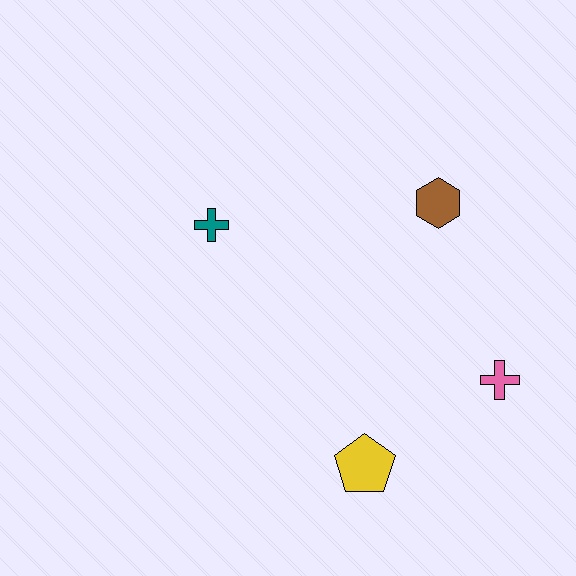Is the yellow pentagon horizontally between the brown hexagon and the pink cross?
No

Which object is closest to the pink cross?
The yellow pentagon is closest to the pink cross.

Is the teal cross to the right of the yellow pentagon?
No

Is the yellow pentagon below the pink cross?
Yes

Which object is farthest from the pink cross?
The teal cross is farthest from the pink cross.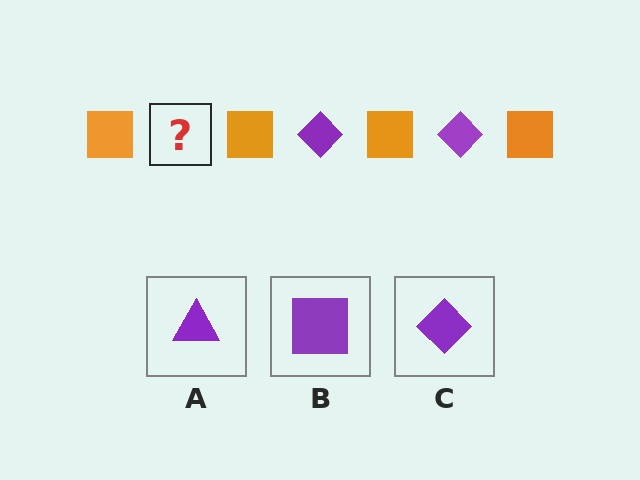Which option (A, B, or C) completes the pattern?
C.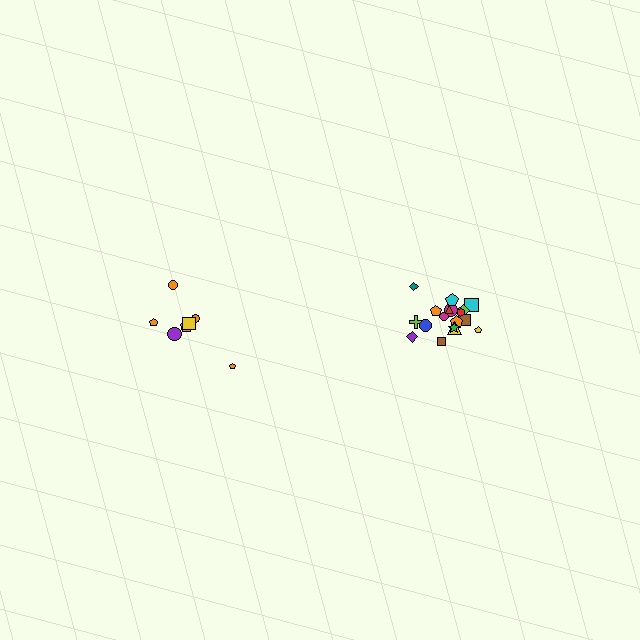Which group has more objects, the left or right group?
The right group.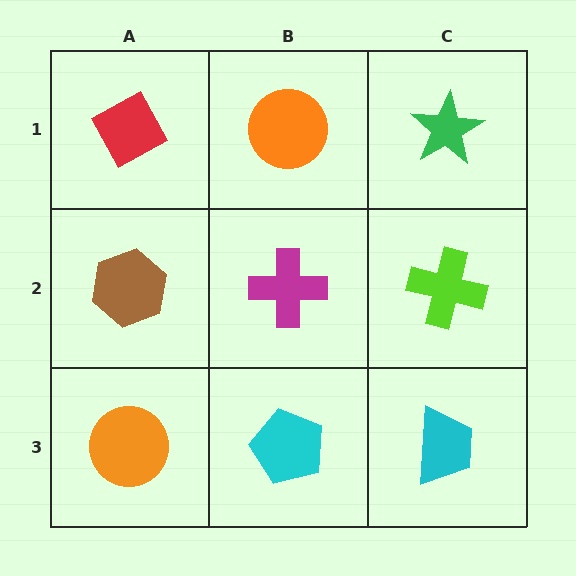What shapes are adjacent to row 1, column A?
A brown hexagon (row 2, column A), an orange circle (row 1, column B).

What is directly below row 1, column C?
A lime cross.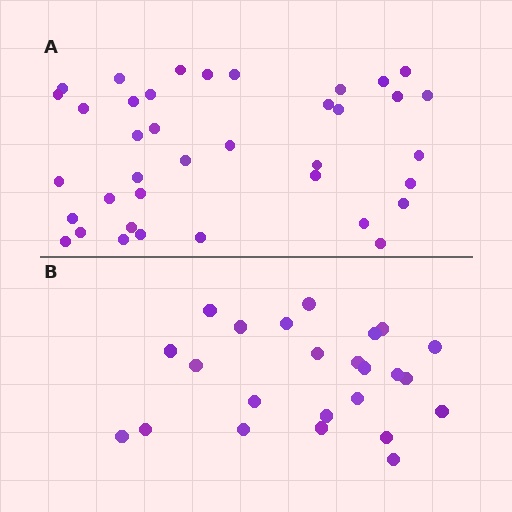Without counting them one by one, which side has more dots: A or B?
Region A (the top region) has more dots.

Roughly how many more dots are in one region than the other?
Region A has approximately 15 more dots than region B.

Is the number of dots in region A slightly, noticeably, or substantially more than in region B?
Region A has substantially more. The ratio is roughly 1.6 to 1.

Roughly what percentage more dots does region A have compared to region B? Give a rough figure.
About 60% more.